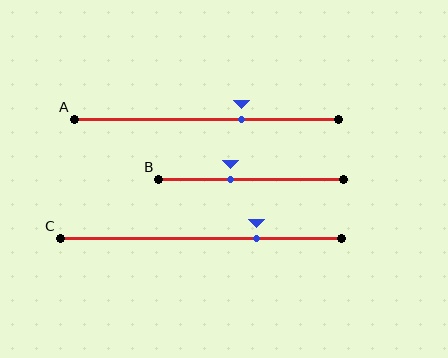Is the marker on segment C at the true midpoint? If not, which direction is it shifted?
No, the marker on segment C is shifted to the right by about 20% of the segment length.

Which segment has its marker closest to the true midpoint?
Segment B has its marker closest to the true midpoint.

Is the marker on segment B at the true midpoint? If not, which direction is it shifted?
No, the marker on segment B is shifted to the left by about 12% of the segment length.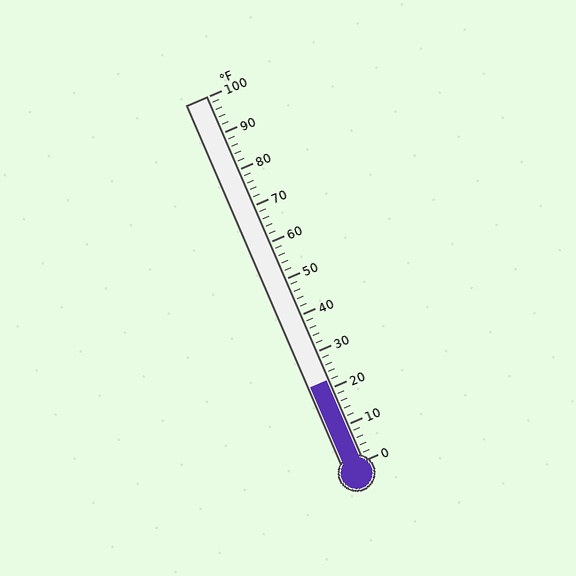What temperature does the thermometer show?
The thermometer shows approximately 22°F.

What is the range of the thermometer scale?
The thermometer scale ranges from 0°F to 100°F.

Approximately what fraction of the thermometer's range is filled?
The thermometer is filled to approximately 20% of its range.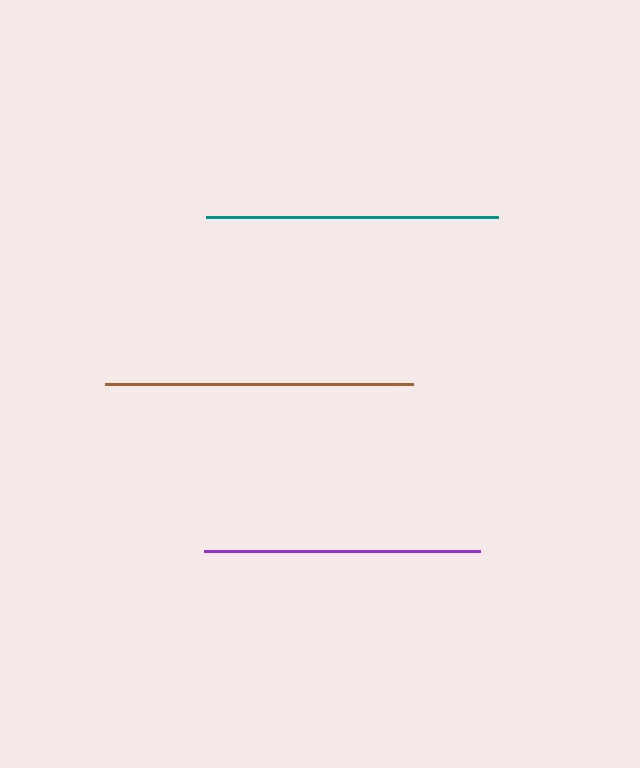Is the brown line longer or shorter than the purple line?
The brown line is longer than the purple line.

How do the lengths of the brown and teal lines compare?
The brown and teal lines are approximately the same length.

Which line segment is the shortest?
The purple line is the shortest at approximately 276 pixels.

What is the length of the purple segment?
The purple segment is approximately 276 pixels long.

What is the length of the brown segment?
The brown segment is approximately 308 pixels long.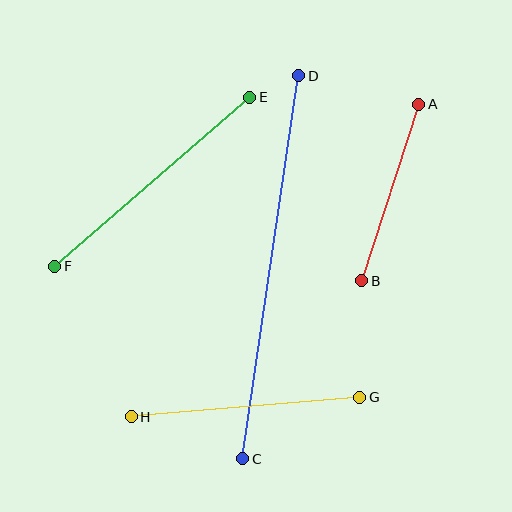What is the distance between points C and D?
The distance is approximately 387 pixels.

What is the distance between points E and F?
The distance is approximately 258 pixels.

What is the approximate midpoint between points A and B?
The midpoint is at approximately (390, 193) pixels.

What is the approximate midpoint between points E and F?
The midpoint is at approximately (152, 182) pixels.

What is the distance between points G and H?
The distance is approximately 229 pixels.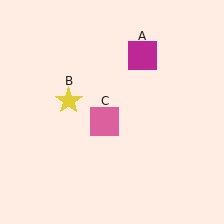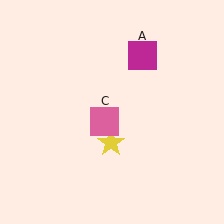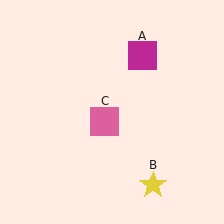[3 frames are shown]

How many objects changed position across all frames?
1 object changed position: yellow star (object B).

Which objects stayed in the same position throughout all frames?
Magenta square (object A) and pink square (object C) remained stationary.